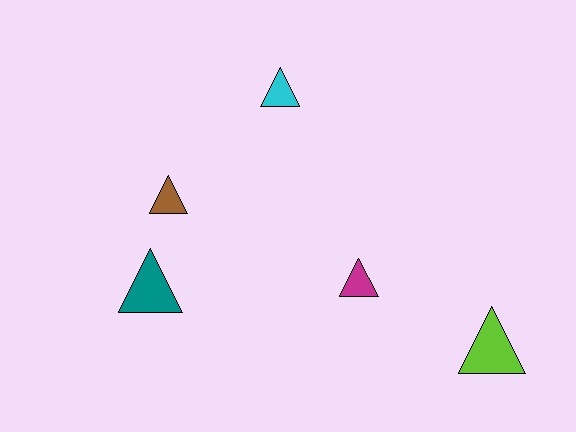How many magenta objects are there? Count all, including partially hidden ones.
There is 1 magenta object.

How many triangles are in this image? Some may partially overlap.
There are 5 triangles.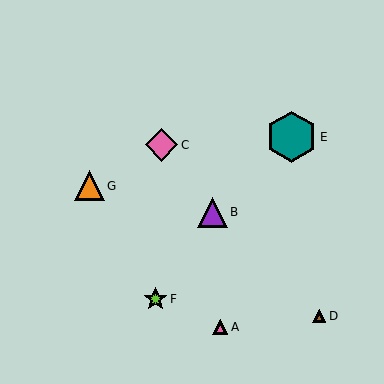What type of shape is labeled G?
Shape G is an orange triangle.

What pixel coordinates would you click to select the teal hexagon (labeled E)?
Click at (291, 137) to select the teal hexagon E.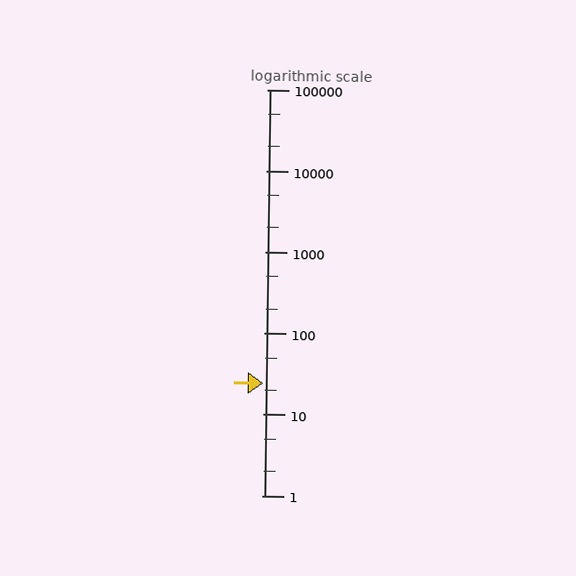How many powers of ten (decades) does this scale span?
The scale spans 5 decades, from 1 to 100000.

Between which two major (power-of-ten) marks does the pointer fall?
The pointer is between 10 and 100.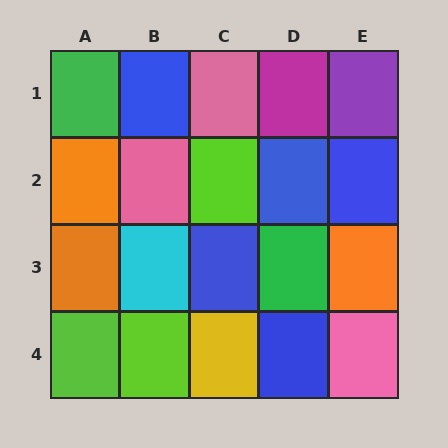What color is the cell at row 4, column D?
Blue.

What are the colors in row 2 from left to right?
Orange, pink, lime, blue, blue.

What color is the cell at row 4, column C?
Yellow.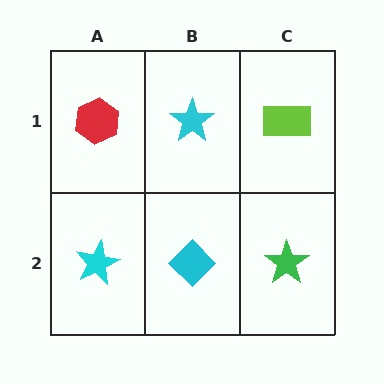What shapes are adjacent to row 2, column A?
A red hexagon (row 1, column A), a cyan diamond (row 2, column B).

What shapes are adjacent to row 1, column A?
A cyan star (row 2, column A), a cyan star (row 1, column B).